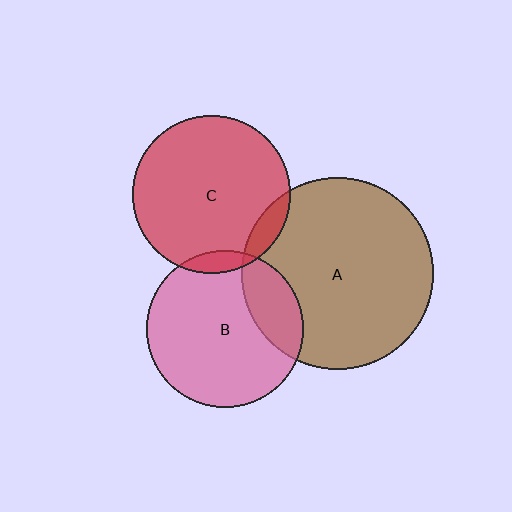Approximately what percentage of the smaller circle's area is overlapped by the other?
Approximately 10%.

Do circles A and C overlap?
Yes.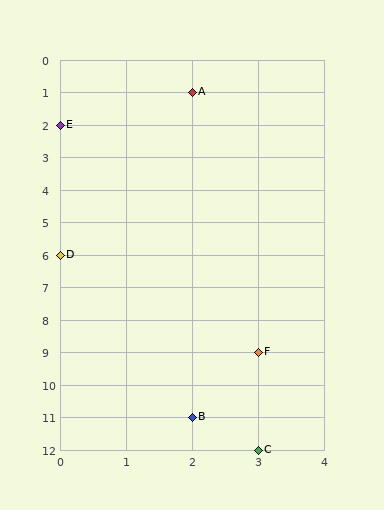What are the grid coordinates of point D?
Point D is at grid coordinates (0, 6).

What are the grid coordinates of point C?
Point C is at grid coordinates (3, 12).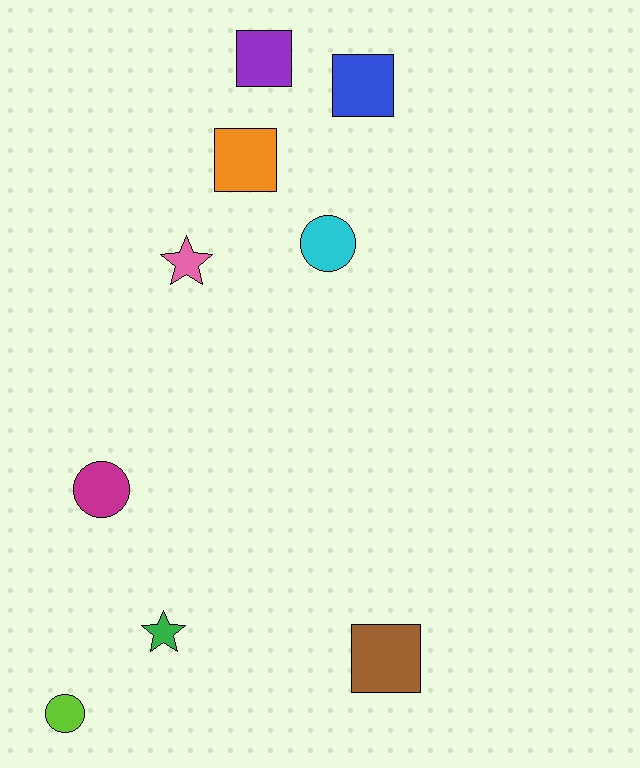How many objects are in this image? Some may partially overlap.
There are 9 objects.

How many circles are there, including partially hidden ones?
There are 3 circles.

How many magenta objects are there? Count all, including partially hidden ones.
There is 1 magenta object.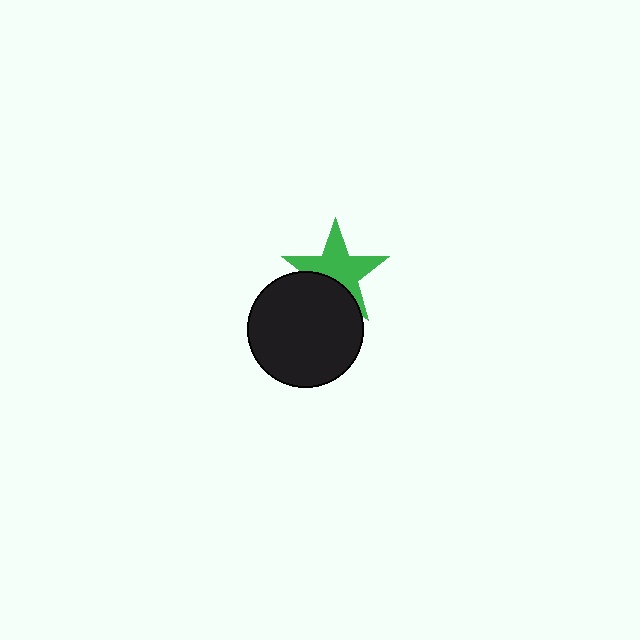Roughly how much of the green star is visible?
Most of it is visible (roughly 67%).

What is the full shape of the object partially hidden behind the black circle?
The partially hidden object is a green star.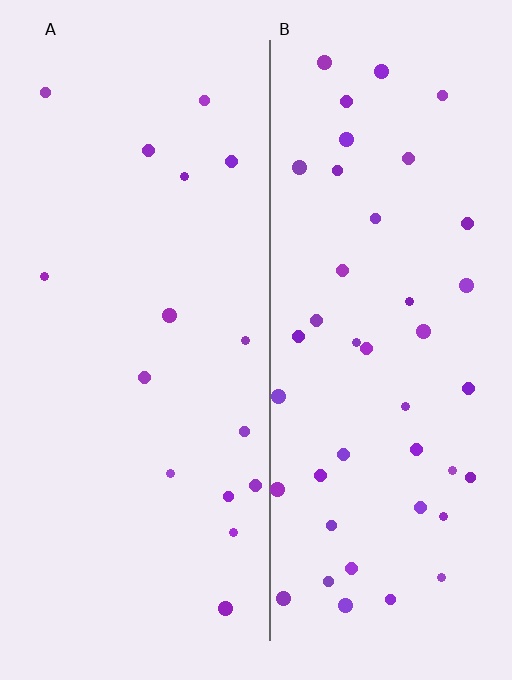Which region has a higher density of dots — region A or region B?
B (the right).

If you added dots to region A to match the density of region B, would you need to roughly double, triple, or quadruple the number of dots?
Approximately triple.